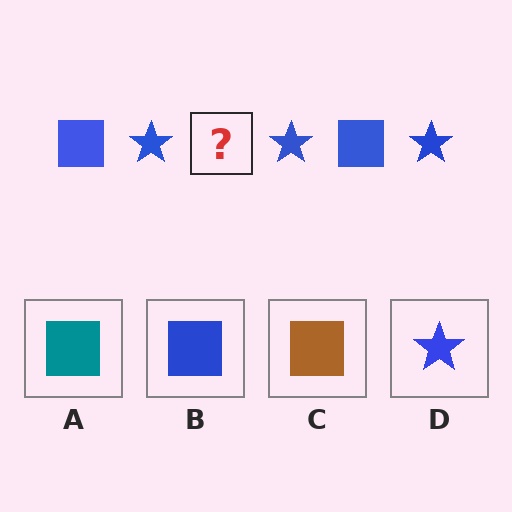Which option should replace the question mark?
Option B.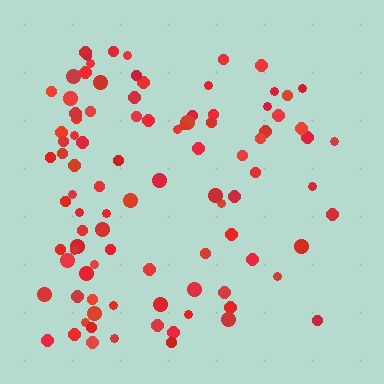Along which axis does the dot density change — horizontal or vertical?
Horizontal.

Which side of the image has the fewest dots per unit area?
The right.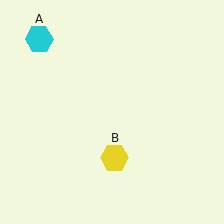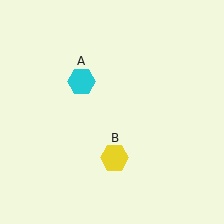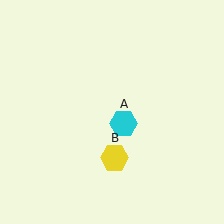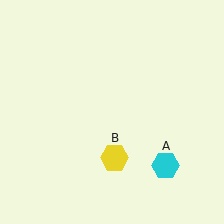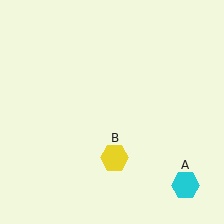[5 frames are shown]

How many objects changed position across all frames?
1 object changed position: cyan hexagon (object A).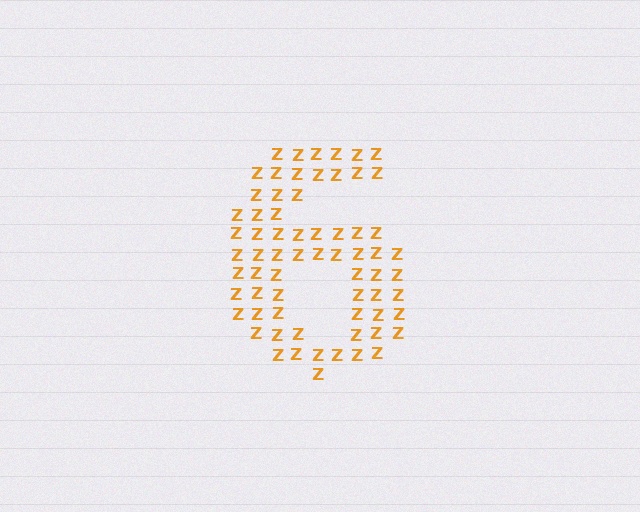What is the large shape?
The large shape is the digit 6.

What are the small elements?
The small elements are letter Z's.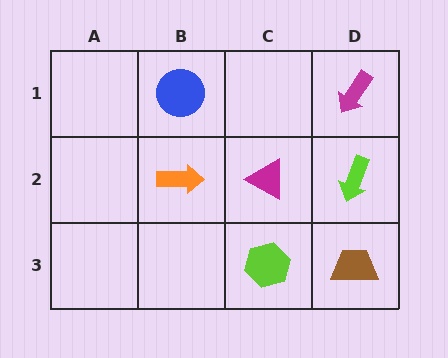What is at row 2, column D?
A lime arrow.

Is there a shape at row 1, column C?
No, that cell is empty.